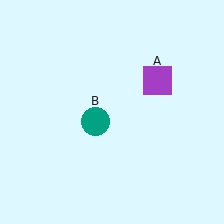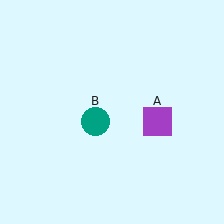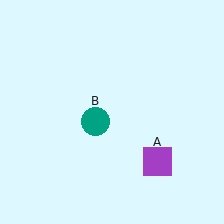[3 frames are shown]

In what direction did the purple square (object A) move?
The purple square (object A) moved down.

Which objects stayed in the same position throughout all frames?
Teal circle (object B) remained stationary.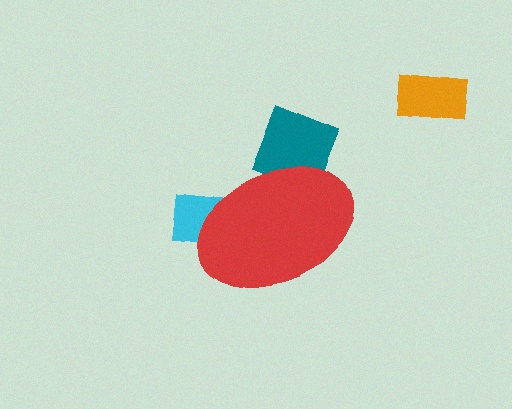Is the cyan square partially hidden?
Yes, the cyan square is partially hidden behind the red ellipse.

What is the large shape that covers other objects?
A red ellipse.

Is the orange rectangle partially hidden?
No, the orange rectangle is fully visible.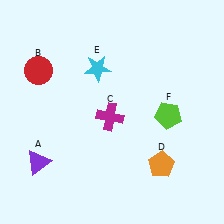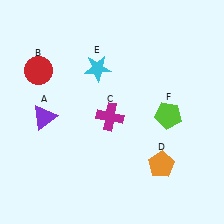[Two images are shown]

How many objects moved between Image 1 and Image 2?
1 object moved between the two images.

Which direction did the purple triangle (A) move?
The purple triangle (A) moved up.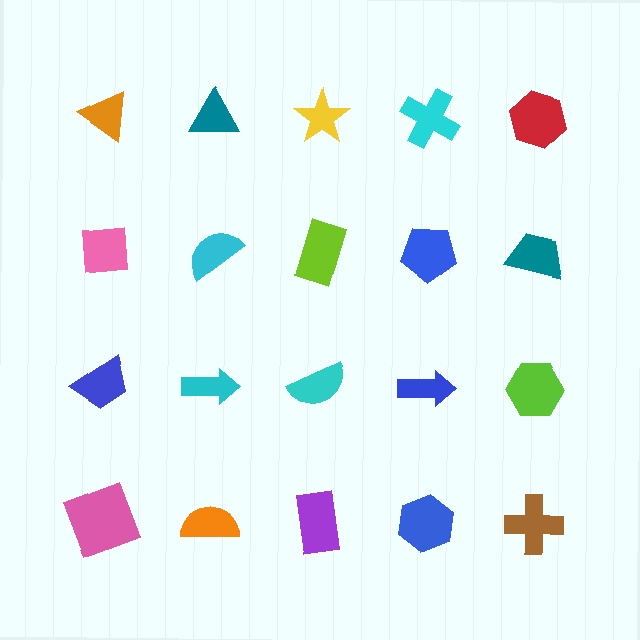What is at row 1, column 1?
An orange triangle.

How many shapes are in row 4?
5 shapes.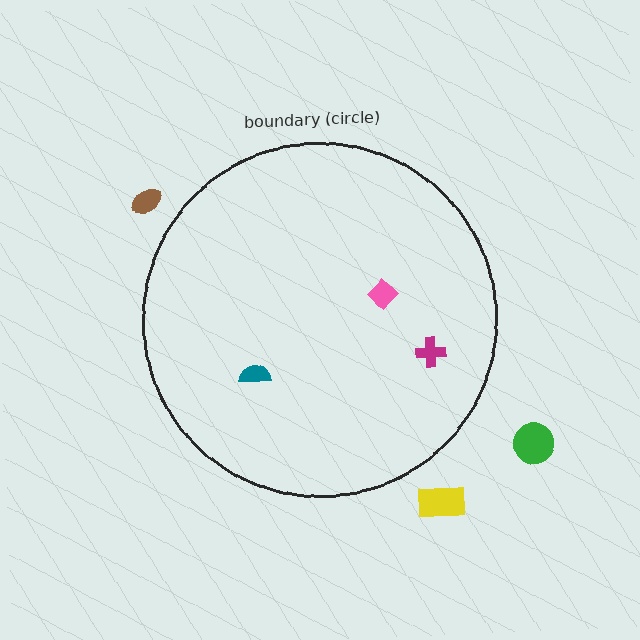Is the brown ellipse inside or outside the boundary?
Outside.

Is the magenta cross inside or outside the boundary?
Inside.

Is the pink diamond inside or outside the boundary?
Inside.